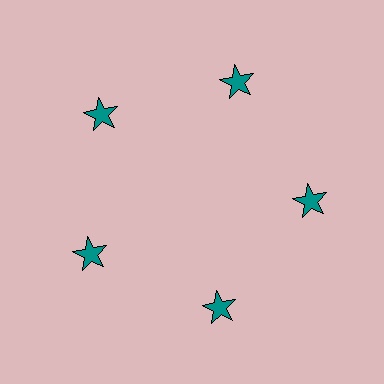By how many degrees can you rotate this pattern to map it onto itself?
The pattern maps onto itself every 72 degrees of rotation.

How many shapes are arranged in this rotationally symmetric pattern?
There are 5 shapes, arranged in 5 groups of 1.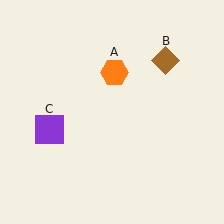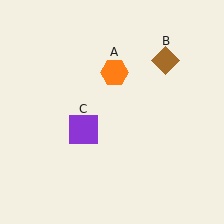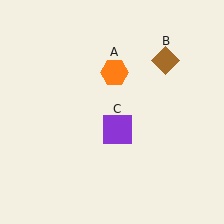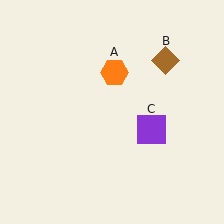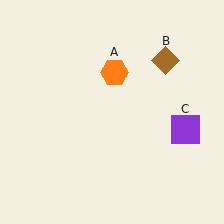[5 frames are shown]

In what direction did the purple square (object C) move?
The purple square (object C) moved right.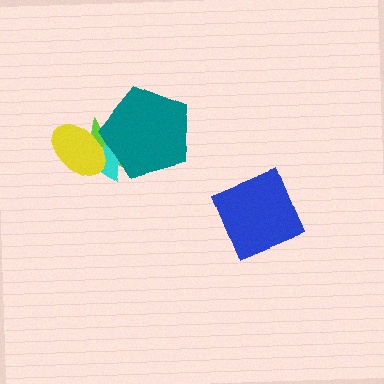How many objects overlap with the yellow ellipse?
3 objects overlap with the yellow ellipse.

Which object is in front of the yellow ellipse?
The teal pentagon is in front of the yellow ellipse.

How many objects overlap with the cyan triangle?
3 objects overlap with the cyan triangle.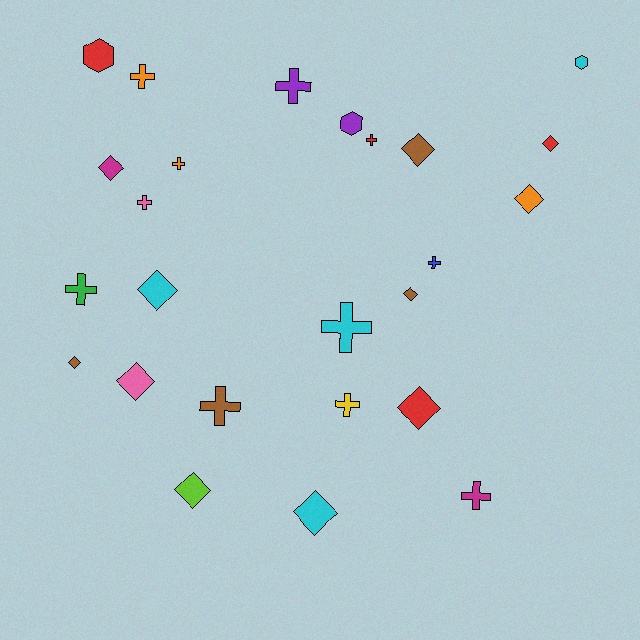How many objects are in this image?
There are 25 objects.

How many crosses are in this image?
There are 11 crosses.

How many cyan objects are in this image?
There are 4 cyan objects.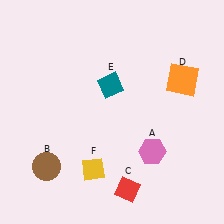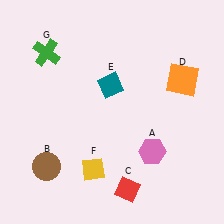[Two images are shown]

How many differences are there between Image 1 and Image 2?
There is 1 difference between the two images.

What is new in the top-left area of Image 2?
A green cross (G) was added in the top-left area of Image 2.